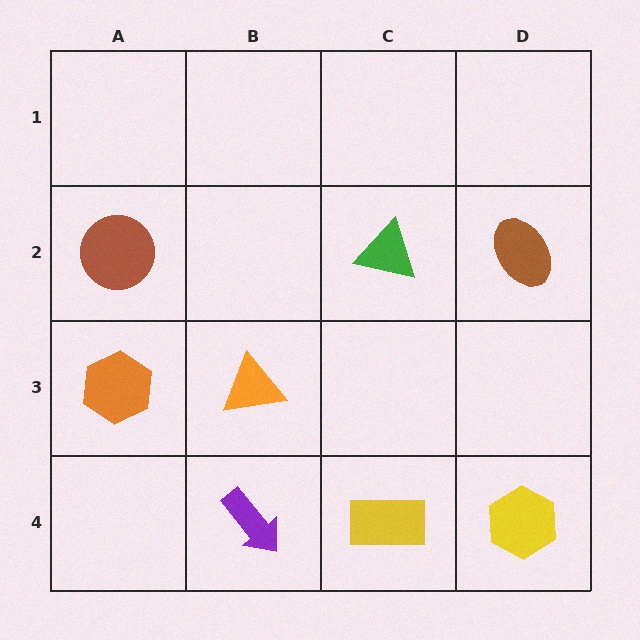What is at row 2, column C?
A green triangle.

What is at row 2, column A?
A brown circle.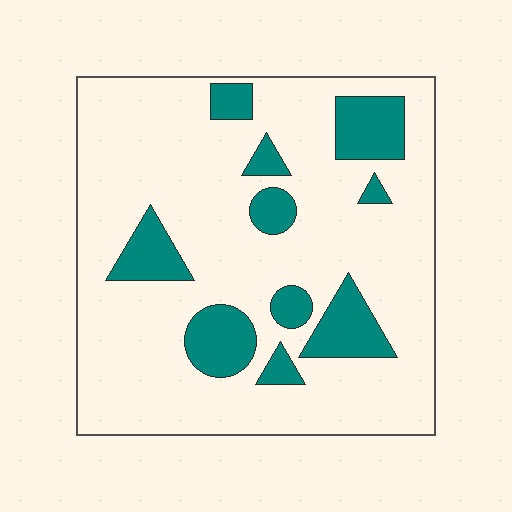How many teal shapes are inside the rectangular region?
10.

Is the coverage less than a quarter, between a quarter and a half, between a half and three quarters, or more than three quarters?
Less than a quarter.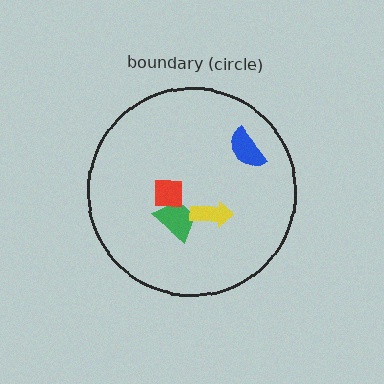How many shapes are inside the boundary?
4 inside, 0 outside.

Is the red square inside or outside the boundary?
Inside.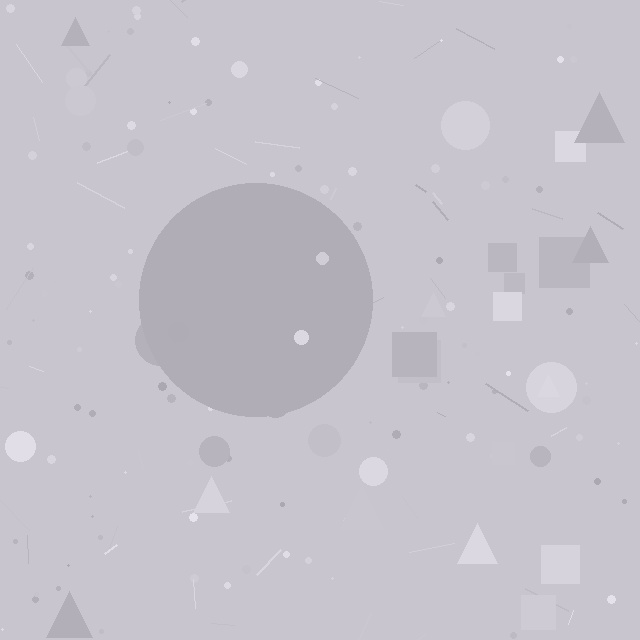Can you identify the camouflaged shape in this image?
The camouflaged shape is a circle.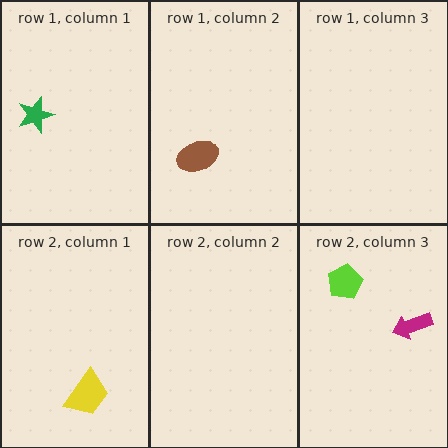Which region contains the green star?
The row 1, column 1 region.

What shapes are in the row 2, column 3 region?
The lime pentagon, the magenta arrow.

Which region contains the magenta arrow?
The row 2, column 3 region.